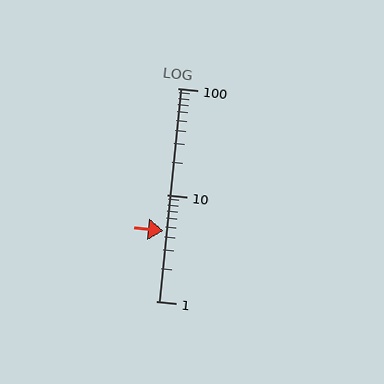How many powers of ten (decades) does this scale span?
The scale spans 2 decades, from 1 to 100.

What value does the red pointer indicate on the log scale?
The pointer indicates approximately 4.6.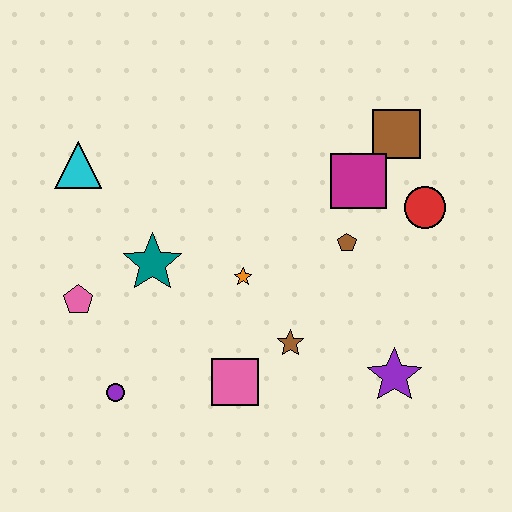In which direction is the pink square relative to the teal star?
The pink square is below the teal star.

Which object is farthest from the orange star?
The brown square is farthest from the orange star.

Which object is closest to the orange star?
The brown star is closest to the orange star.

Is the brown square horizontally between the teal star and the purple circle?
No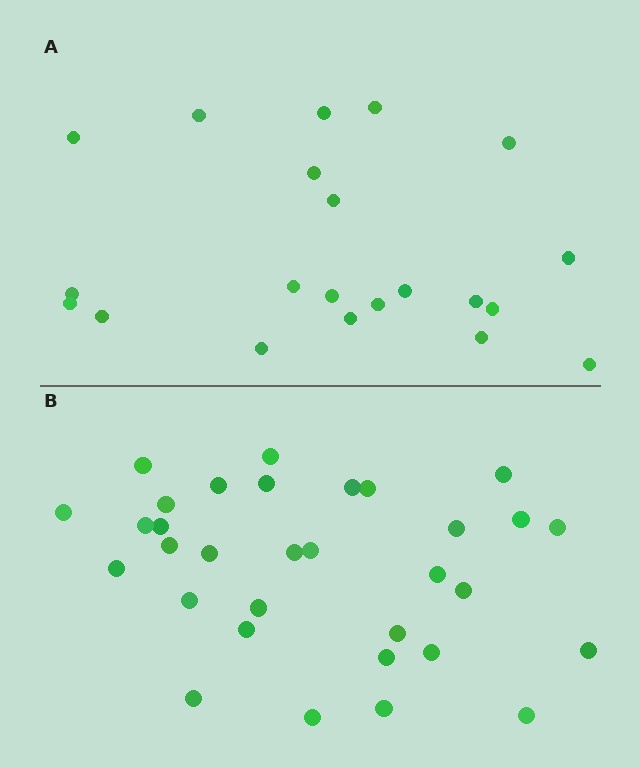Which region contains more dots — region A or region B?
Region B (the bottom region) has more dots.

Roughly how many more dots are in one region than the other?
Region B has roughly 12 or so more dots than region A.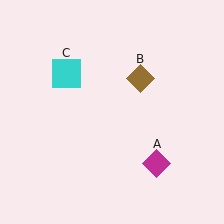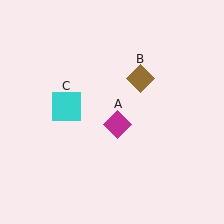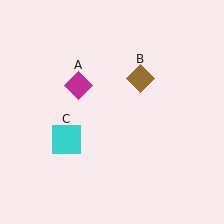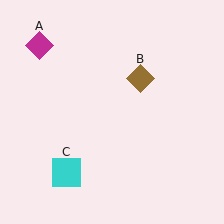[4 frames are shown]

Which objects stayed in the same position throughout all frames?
Brown diamond (object B) remained stationary.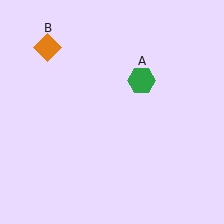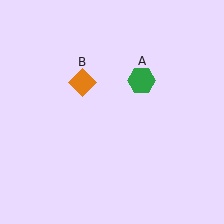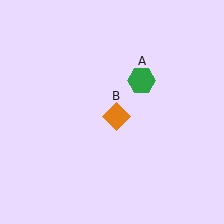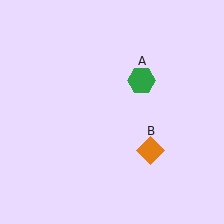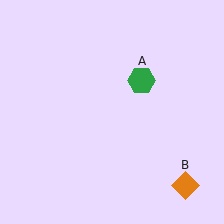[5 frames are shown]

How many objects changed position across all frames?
1 object changed position: orange diamond (object B).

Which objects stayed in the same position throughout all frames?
Green hexagon (object A) remained stationary.